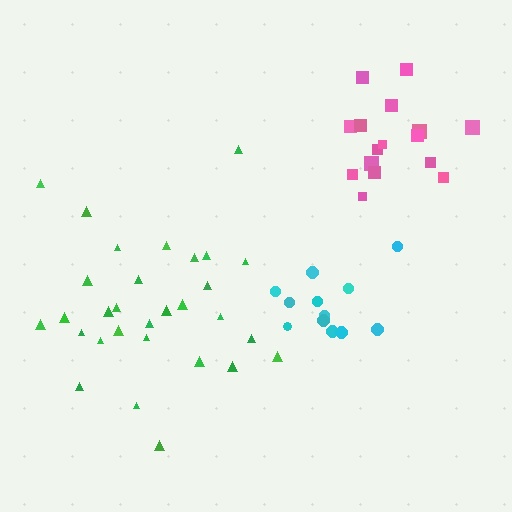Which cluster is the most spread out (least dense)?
Green.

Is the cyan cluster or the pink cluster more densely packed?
Cyan.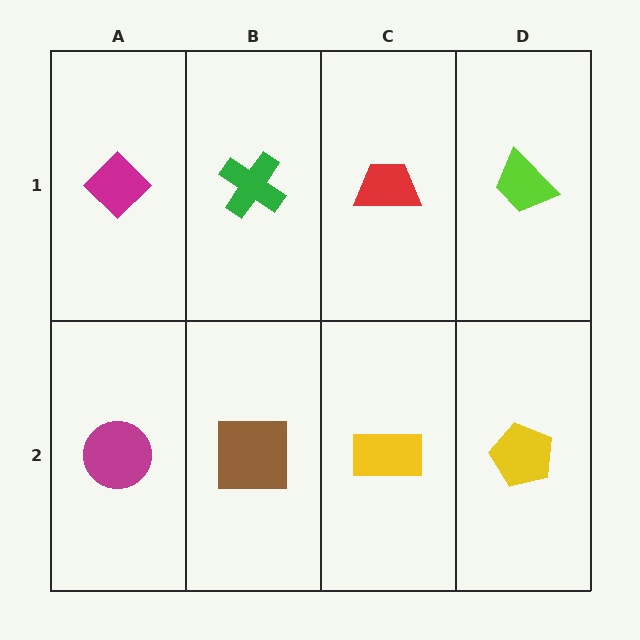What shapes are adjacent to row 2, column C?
A red trapezoid (row 1, column C), a brown square (row 2, column B), a yellow pentagon (row 2, column D).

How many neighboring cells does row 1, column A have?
2.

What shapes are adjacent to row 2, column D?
A lime trapezoid (row 1, column D), a yellow rectangle (row 2, column C).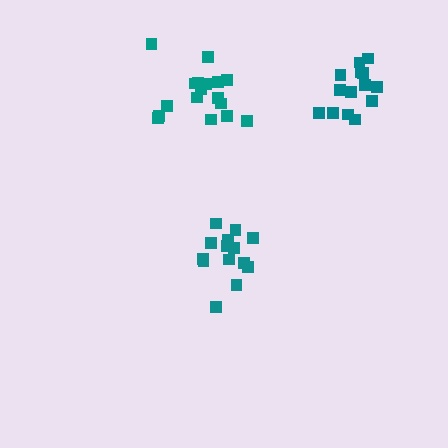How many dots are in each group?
Group 1: 14 dots, Group 2: 17 dots, Group 3: 14 dots (45 total).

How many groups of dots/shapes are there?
There are 3 groups.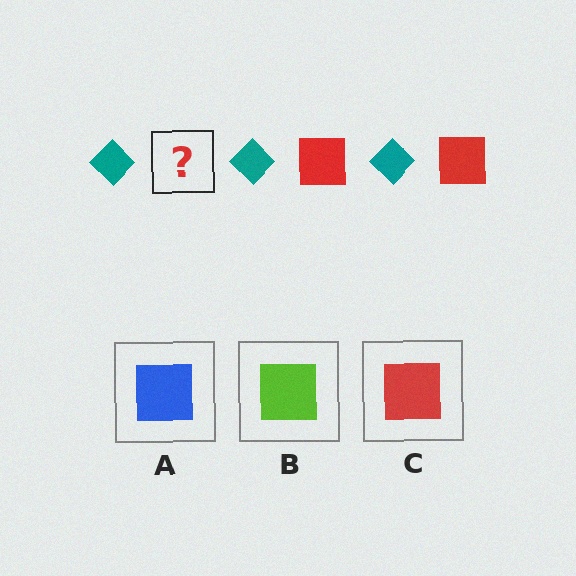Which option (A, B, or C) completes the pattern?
C.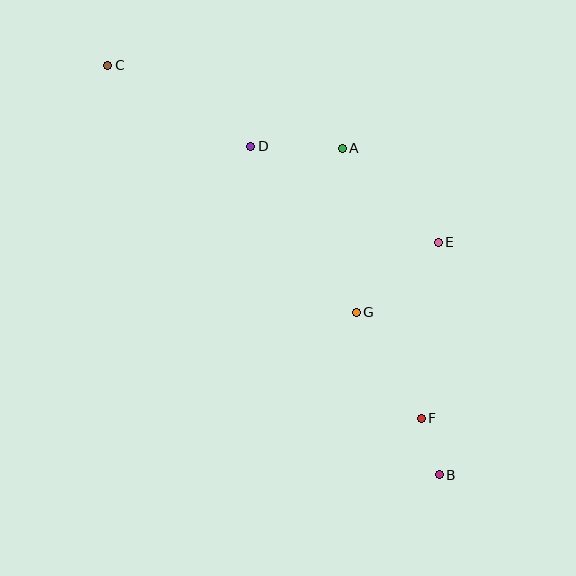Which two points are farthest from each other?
Points B and C are farthest from each other.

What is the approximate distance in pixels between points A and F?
The distance between A and F is approximately 281 pixels.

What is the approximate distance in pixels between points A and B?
The distance between A and B is approximately 341 pixels.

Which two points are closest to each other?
Points B and F are closest to each other.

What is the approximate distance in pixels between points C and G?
The distance between C and G is approximately 350 pixels.